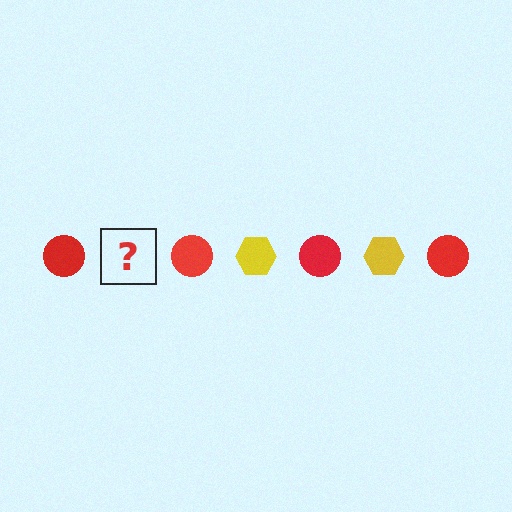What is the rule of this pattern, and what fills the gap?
The rule is that the pattern alternates between red circle and yellow hexagon. The gap should be filled with a yellow hexagon.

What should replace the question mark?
The question mark should be replaced with a yellow hexagon.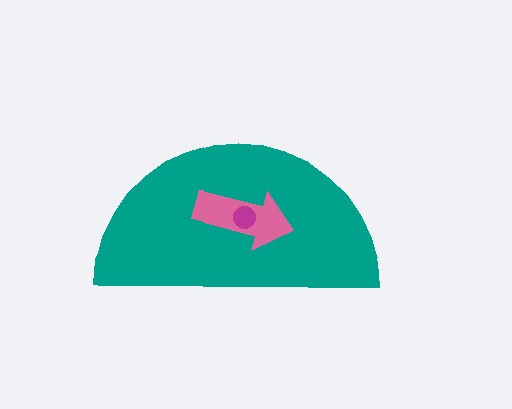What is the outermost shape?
The teal semicircle.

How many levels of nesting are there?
3.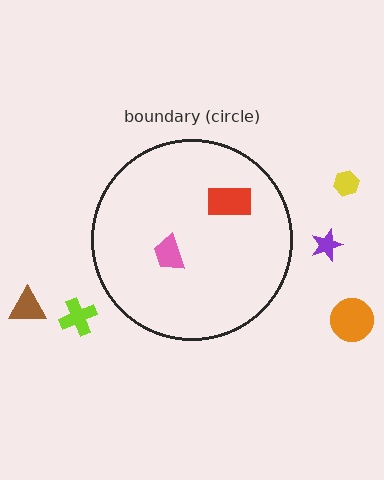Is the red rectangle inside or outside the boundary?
Inside.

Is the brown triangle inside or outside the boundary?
Outside.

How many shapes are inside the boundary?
2 inside, 5 outside.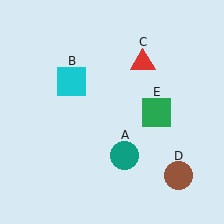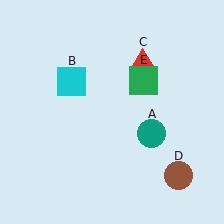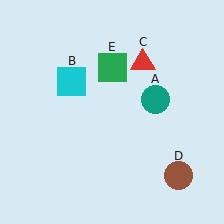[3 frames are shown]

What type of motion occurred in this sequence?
The teal circle (object A), green square (object E) rotated counterclockwise around the center of the scene.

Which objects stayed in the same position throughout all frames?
Cyan square (object B) and red triangle (object C) and brown circle (object D) remained stationary.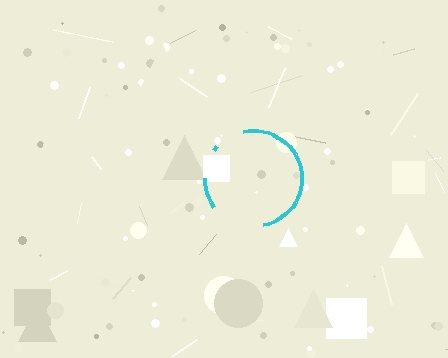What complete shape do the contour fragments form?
The contour fragments form a circle.